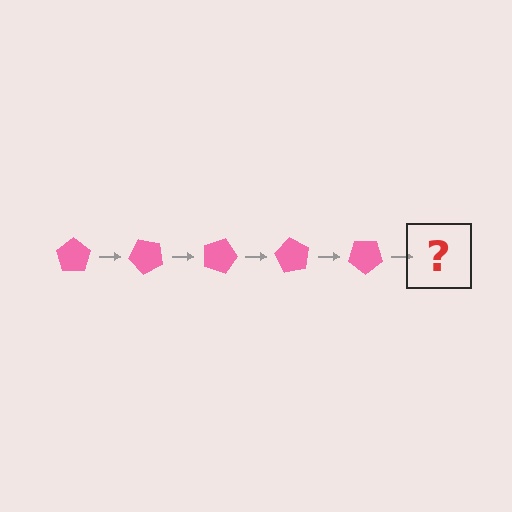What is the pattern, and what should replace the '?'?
The pattern is that the pentagon rotates 45 degrees each step. The '?' should be a pink pentagon rotated 225 degrees.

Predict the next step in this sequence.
The next step is a pink pentagon rotated 225 degrees.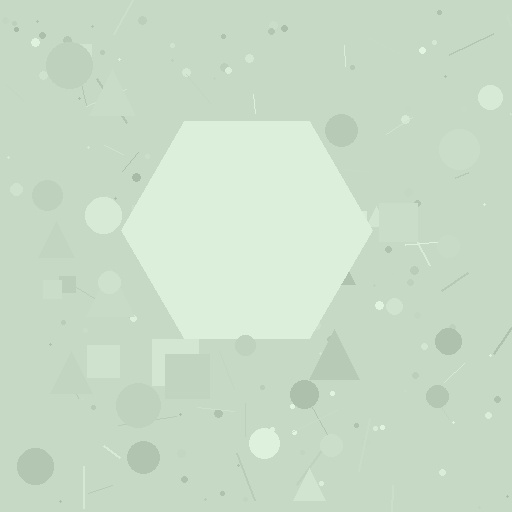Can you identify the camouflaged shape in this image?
The camouflaged shape is a hexagon.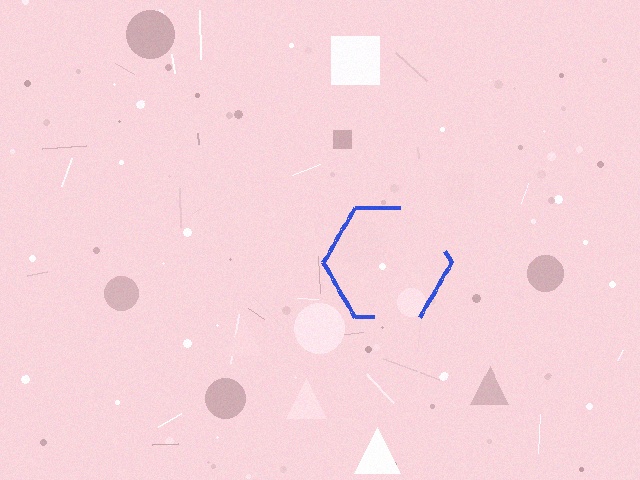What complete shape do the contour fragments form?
The contour fragments form a hexagon.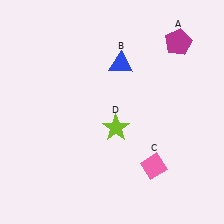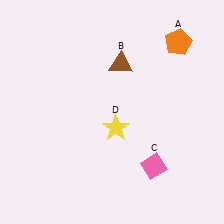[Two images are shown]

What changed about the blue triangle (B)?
In Image 1, B is blue. In Image 2, it changed to brown.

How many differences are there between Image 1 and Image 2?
There are 3 differences between the two images.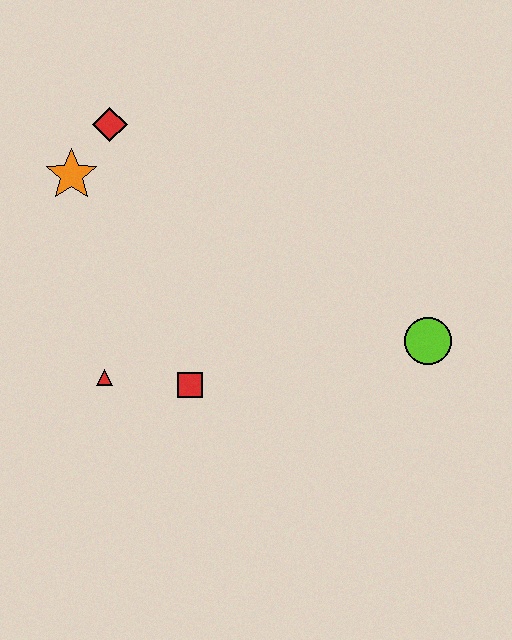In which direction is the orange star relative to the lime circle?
The orange star is to the left of the lime circle.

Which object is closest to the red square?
The red triangle is closest to the red square.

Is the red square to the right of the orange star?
Yes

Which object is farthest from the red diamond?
The lime circle is farthest from the red diamond.